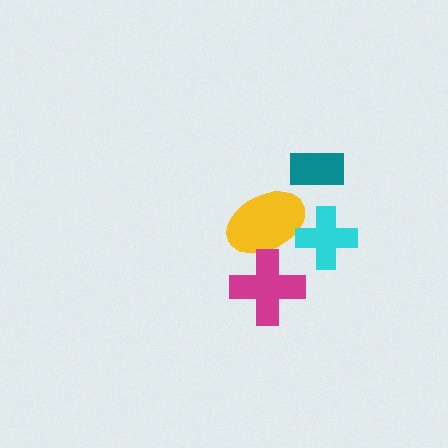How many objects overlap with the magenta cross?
1 object overlaps with the magenta cross.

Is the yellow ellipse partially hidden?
Yes, it is partially covered by another shape.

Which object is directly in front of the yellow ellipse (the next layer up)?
The magenta cross is directly in front of the yellow ellipse.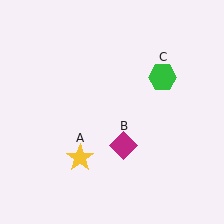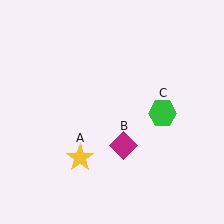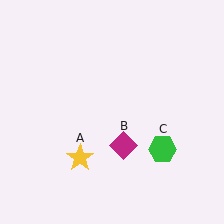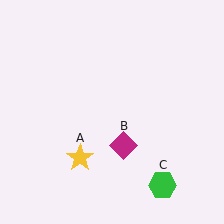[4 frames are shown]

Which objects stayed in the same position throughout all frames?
Yellow star (object A) and magenta diamond (object B) remained stationary.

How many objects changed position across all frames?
1 object changed position: green hexagon (object C).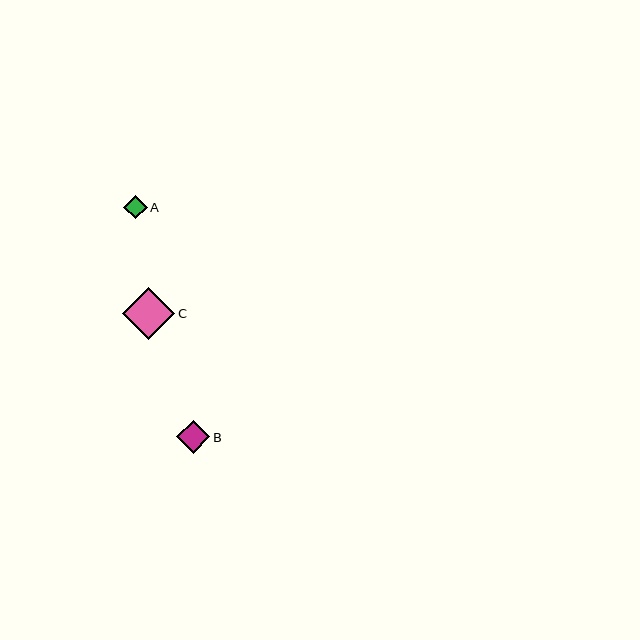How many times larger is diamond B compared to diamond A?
Diamond B is approximately 1.4 times the size of diamond A.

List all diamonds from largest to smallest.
From largest to smallest: C, B, A.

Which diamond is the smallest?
Diamond A is the smallest with a size of approximately 23 pixels.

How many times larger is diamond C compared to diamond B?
Diamond C is approximately 1.6 times the size of diamond B.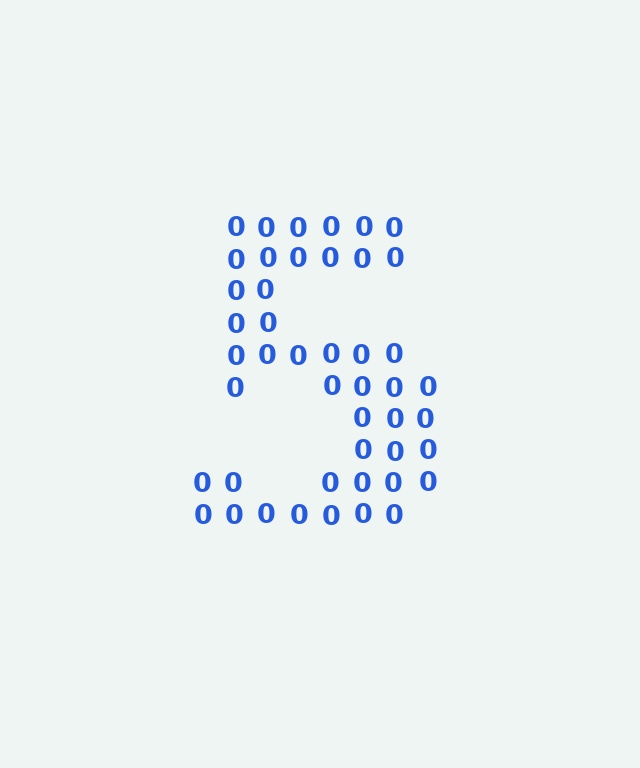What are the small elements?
The small elements are digit 0's.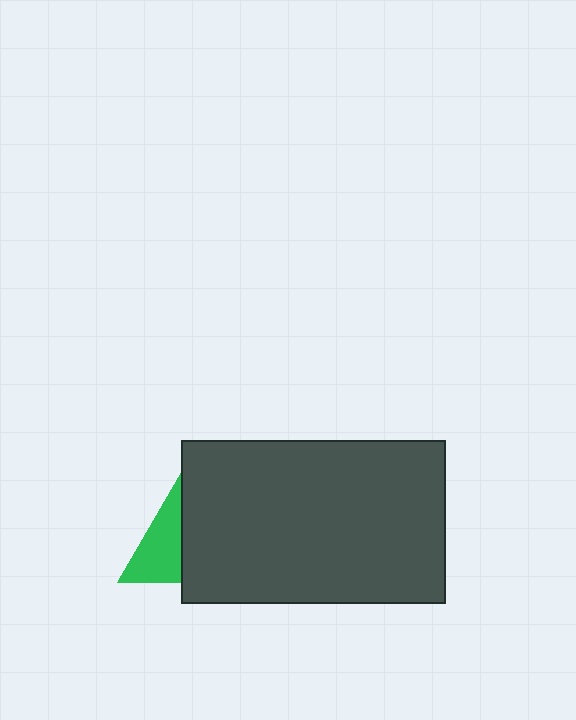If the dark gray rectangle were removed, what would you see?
You would see the complete green triangle.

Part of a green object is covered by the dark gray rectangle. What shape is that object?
It is a triangle.